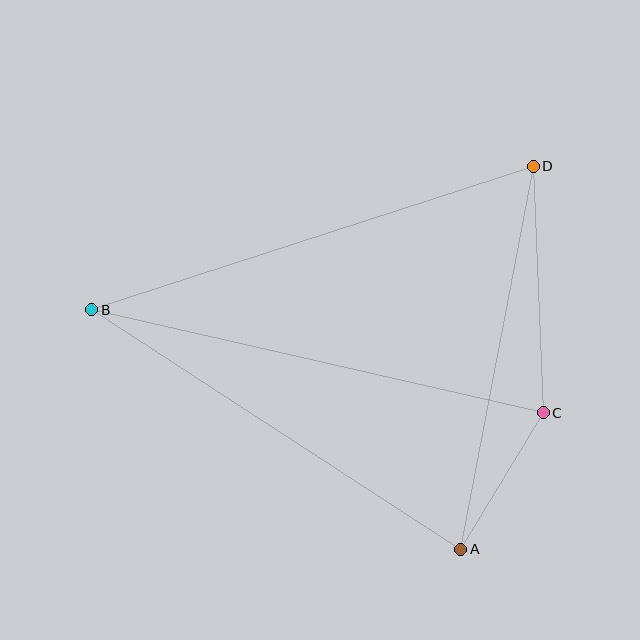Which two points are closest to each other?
Points A and C are closest to each other.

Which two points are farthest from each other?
Points B and D are farthest from each other.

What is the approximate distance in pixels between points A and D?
The distance between A and D is approximately 390 pixels.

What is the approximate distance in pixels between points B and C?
The distance between B and C is approximately 463 pixels.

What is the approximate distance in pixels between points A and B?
The distance between A and B is approximately 440 pixels.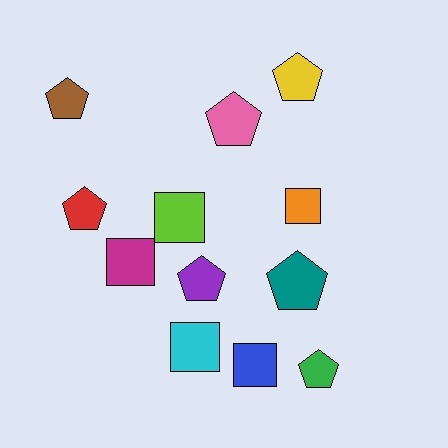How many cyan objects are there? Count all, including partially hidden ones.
There is 1 cyan object.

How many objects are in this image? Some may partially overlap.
There are 12 objects.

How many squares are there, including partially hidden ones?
There are 5 squares.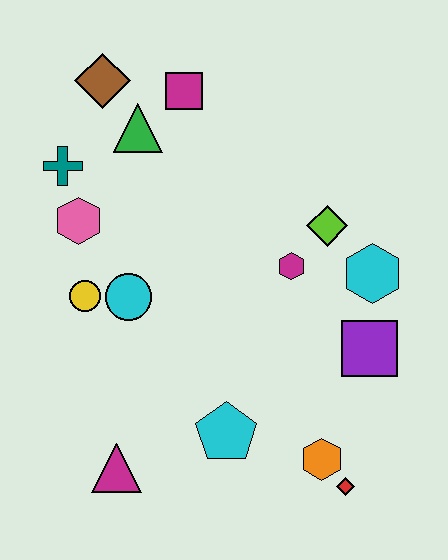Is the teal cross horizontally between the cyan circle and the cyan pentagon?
No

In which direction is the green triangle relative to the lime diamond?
The green triangle is to the left of the lime diamond.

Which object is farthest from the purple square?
The brown diamond is farthest from the purple square.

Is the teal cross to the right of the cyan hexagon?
No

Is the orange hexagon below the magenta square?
Yes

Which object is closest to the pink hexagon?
The teal cross is closest to the pink hexagon.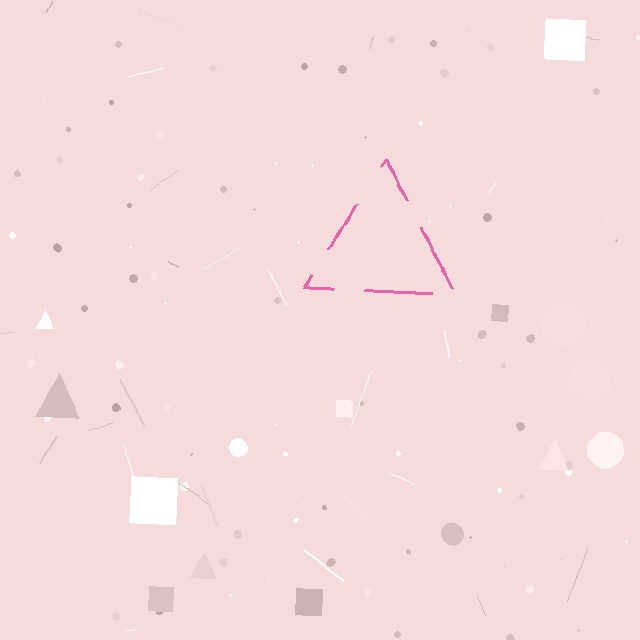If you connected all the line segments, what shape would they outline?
They would outline a triangle.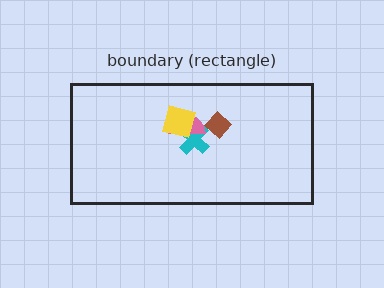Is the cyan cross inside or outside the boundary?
Inside.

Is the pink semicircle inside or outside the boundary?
Inside.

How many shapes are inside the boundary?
4 inside, 0 outside.